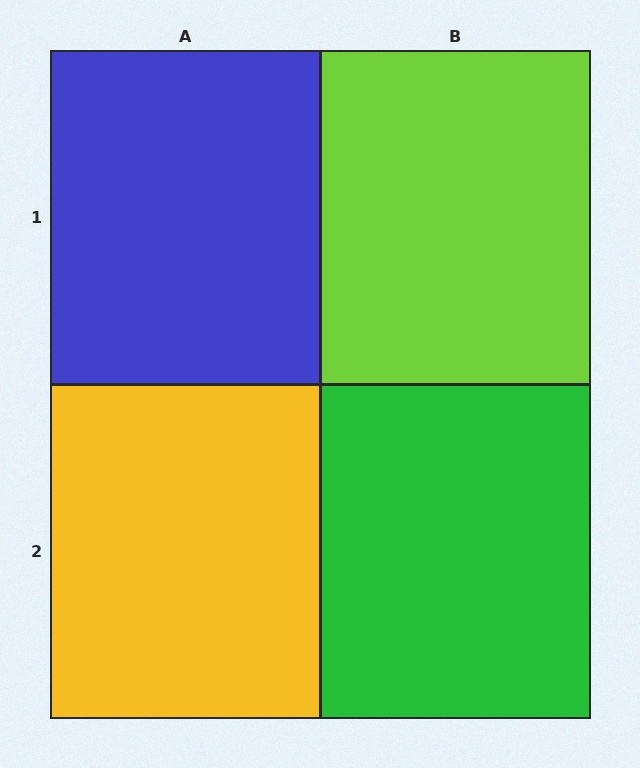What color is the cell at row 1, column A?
Blue.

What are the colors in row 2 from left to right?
Yellow, green.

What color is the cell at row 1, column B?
Lime.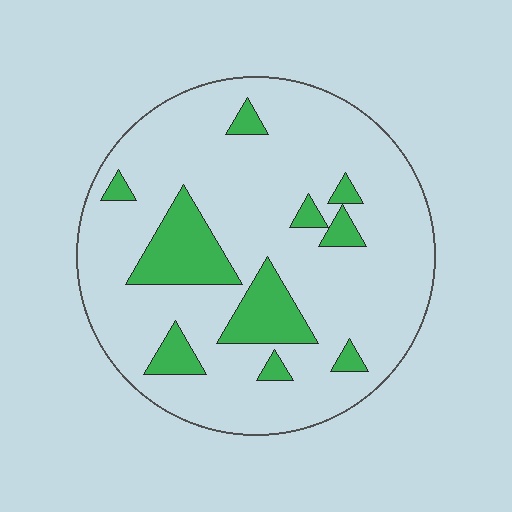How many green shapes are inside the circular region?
10.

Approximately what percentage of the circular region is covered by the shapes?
Approximately 15%.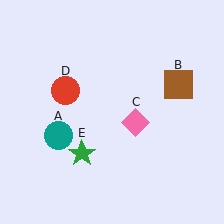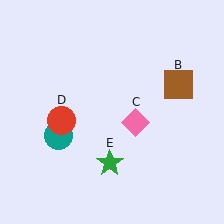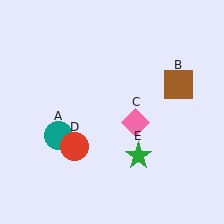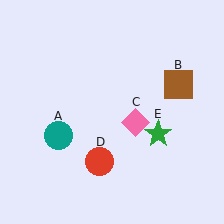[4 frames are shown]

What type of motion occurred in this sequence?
The red circle (object D), green star (object E) rotated counterclockwise around the center of the scene.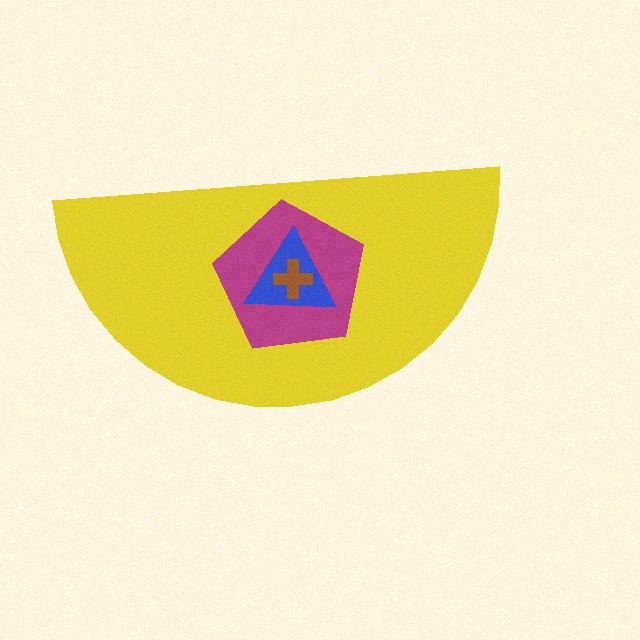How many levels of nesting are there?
4.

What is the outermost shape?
The yellow semicircle.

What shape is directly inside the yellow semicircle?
The magenta pentagon.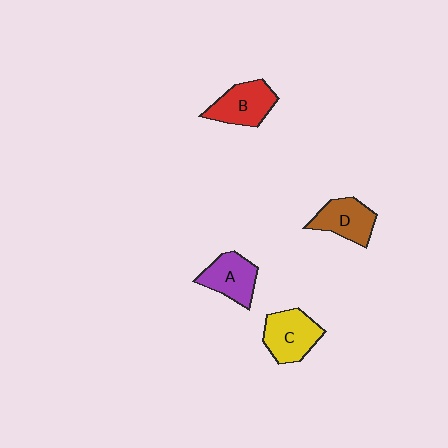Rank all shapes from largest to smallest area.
From largest to smallest: C (yellow), B (red), A (purple), D (brown).